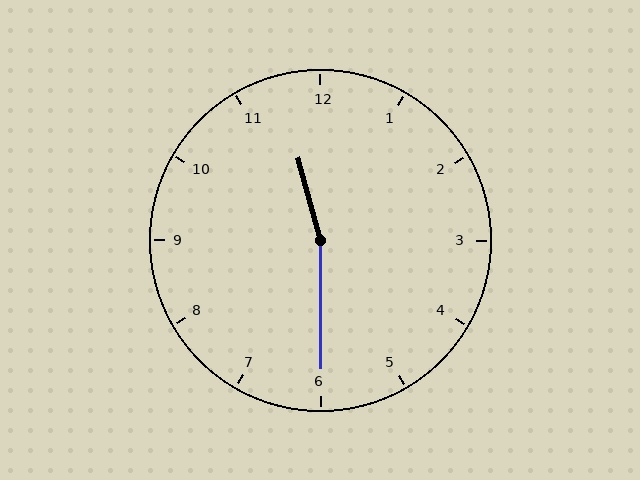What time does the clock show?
11:30.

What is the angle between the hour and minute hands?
Approximately 165 degrees.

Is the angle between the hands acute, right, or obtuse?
It is obtuse.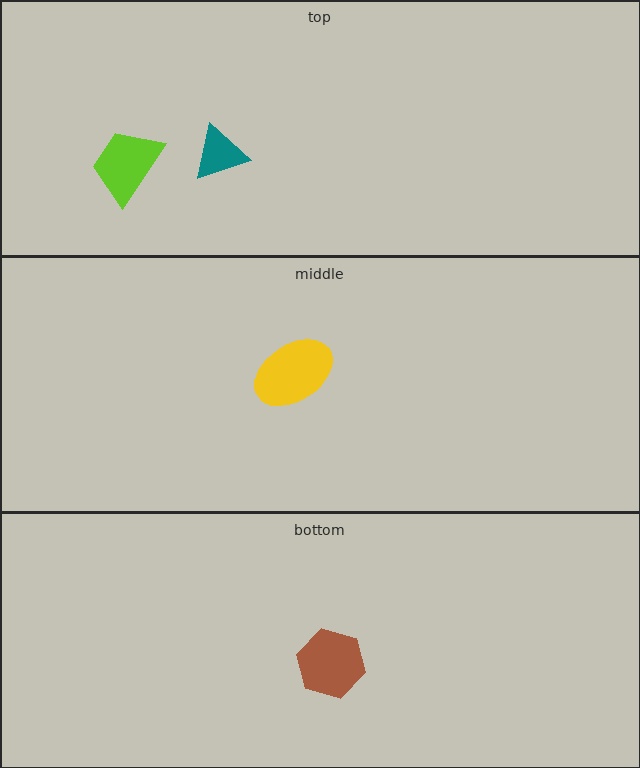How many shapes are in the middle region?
1.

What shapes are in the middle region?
The yellow ellipse.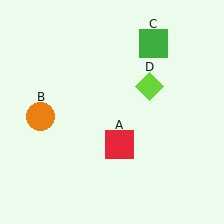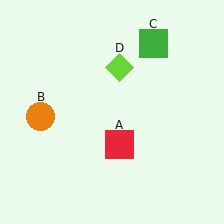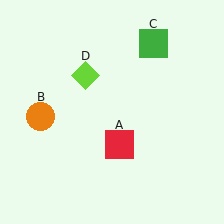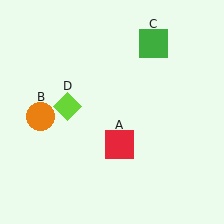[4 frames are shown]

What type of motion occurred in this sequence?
The lime diamond (object D) rotated counterclockwise around the center of the scene.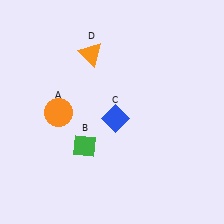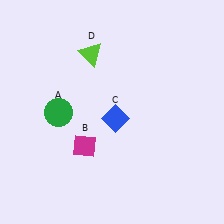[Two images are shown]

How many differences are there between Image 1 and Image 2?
There are 3 differences between the two images.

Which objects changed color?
A changed from orange to green. B changed from green to magenta. D changed from orange to lime.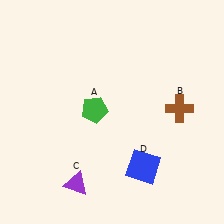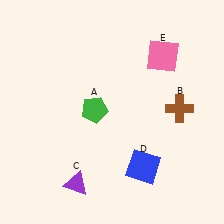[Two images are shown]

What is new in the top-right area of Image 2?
A pink square (E) was added in the top-right area of Image 2.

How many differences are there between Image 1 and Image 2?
There is 1 difference between the two images.